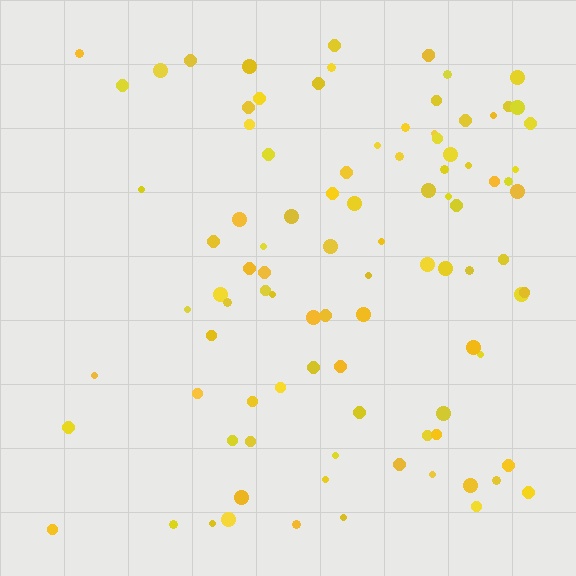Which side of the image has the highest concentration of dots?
The right.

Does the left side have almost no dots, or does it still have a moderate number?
Still a moderate number, just noticeably fewer than the right.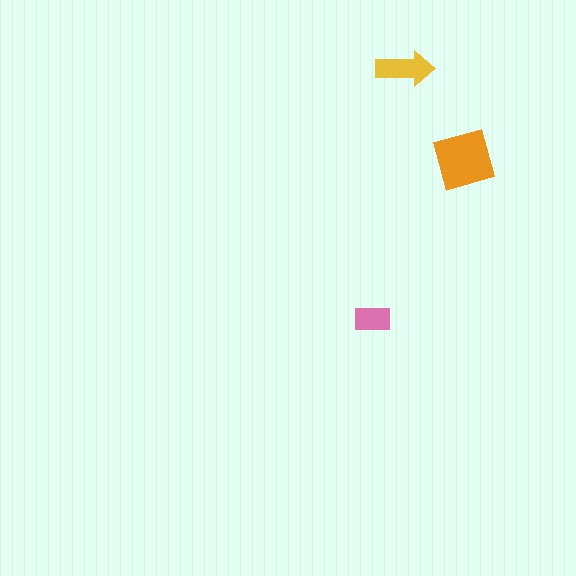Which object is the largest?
The orange diamond.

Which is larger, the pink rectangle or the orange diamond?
The orange diamond.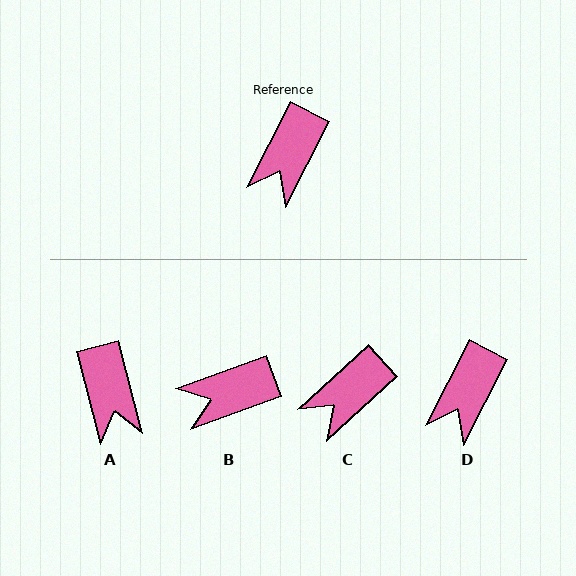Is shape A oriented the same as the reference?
No, it is off by about 42 degrees.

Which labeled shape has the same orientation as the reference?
D.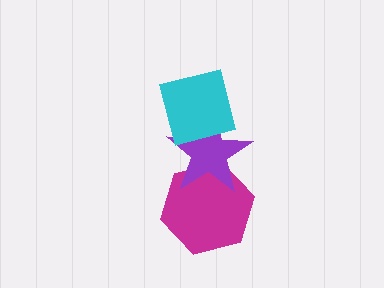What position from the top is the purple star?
The purple star is 2nd from the top.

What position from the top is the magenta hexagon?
The magenta hexagon is 3rd from the top.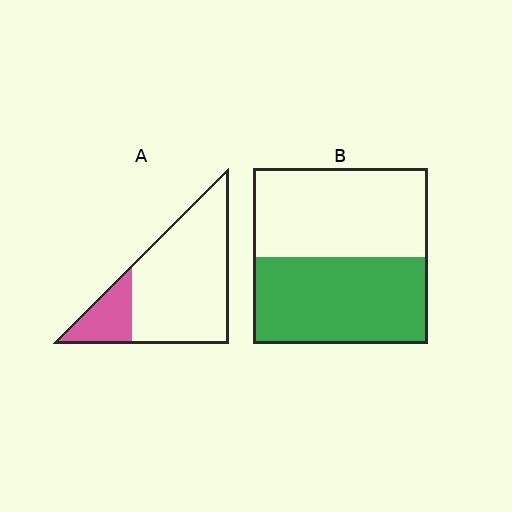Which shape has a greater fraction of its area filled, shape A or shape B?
Shape B.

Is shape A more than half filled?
No.